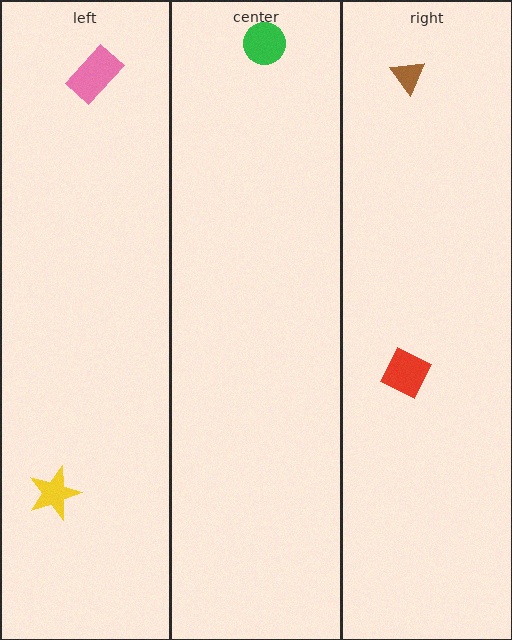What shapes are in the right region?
The red diamond, the brown triangle.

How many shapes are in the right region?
2.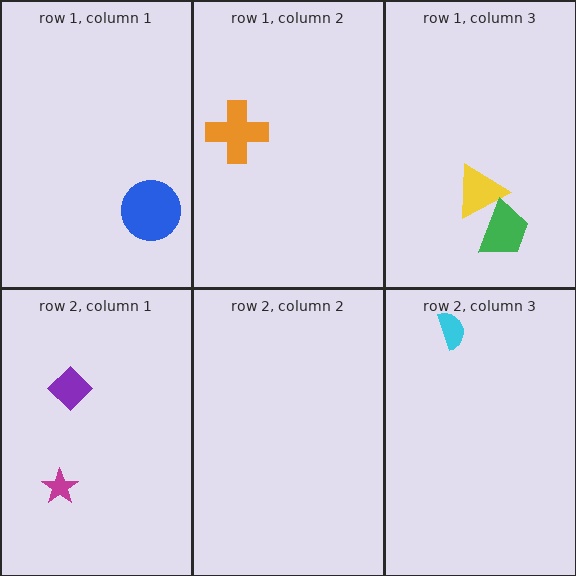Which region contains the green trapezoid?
The row 1, column 3 region.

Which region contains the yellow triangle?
The row 1, column 3 region.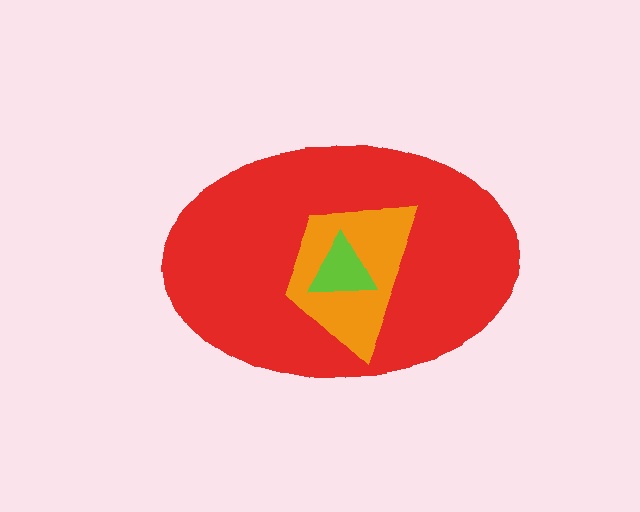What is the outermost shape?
The red ellipse.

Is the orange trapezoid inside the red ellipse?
Yes.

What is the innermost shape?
The lime triangle.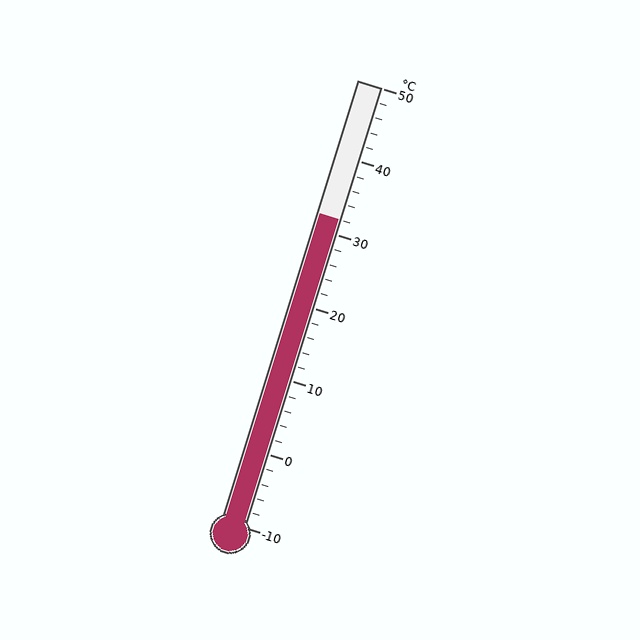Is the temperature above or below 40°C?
The temperature is below 40°C.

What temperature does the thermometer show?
The thermometer shows approximately 32°C.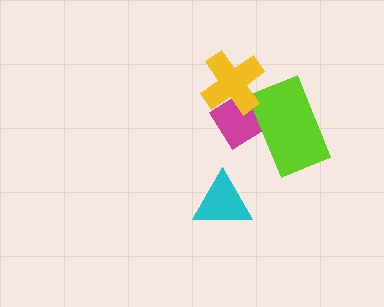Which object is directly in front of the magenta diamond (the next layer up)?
The lime rectangle is directly in front of the magenta diamond.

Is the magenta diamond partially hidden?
Yes, it is partially covered by another shape.